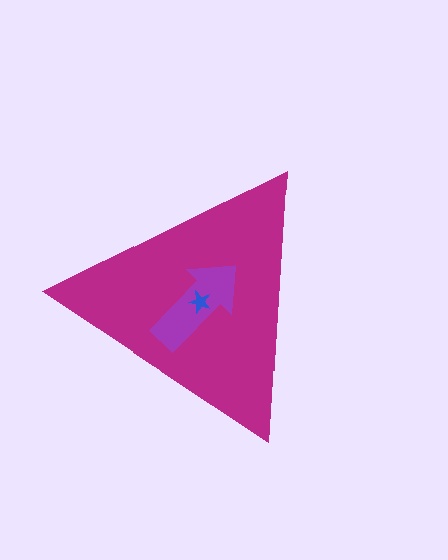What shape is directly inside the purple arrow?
The blue star.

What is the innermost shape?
The blue star.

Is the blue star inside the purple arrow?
Yes.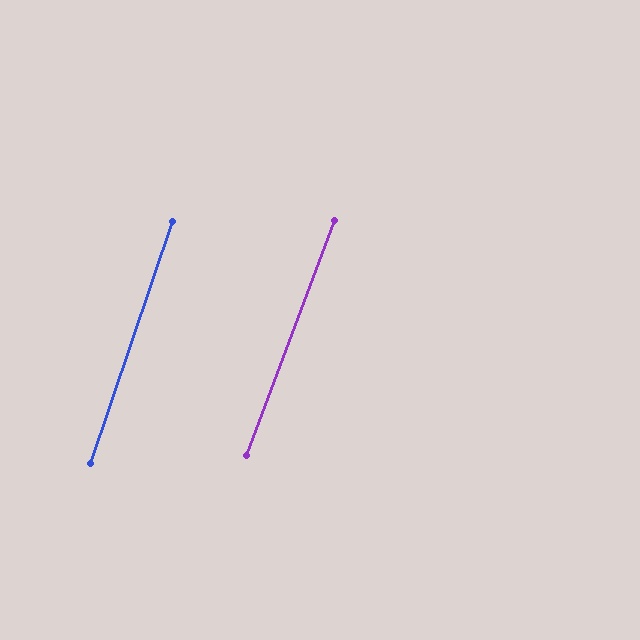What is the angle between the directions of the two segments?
Approximately 2 degrees.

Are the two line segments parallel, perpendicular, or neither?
Parallel — their directions differ by only 1.6°.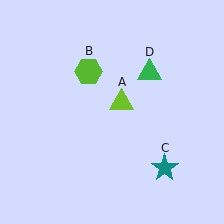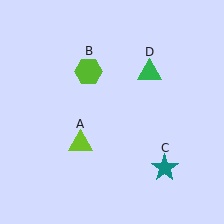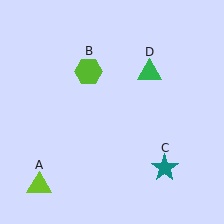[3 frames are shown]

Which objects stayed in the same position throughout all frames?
Lime hexagon (object B) and teal star (object C) and green triangle (object D) remained stationary.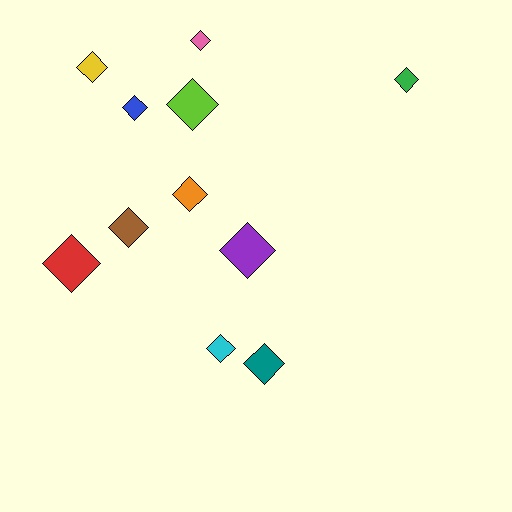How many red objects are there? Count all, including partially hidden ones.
There is 1 red object.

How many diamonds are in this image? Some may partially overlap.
There are 11 diamonds.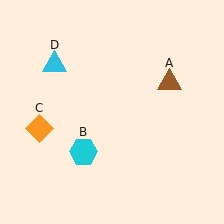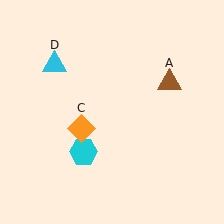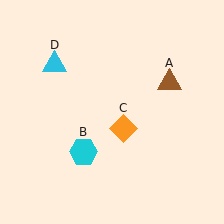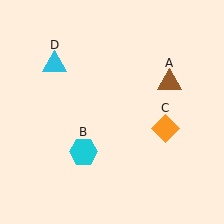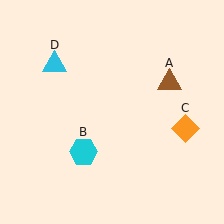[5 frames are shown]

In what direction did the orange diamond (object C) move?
The orange diamond (object C) moved right.